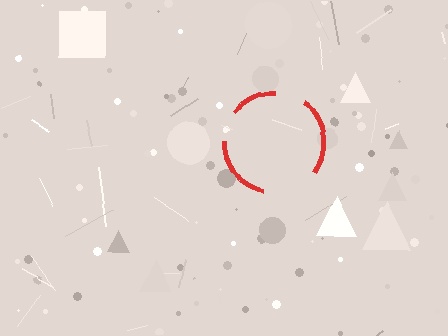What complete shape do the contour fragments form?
The contour fragments form a circle.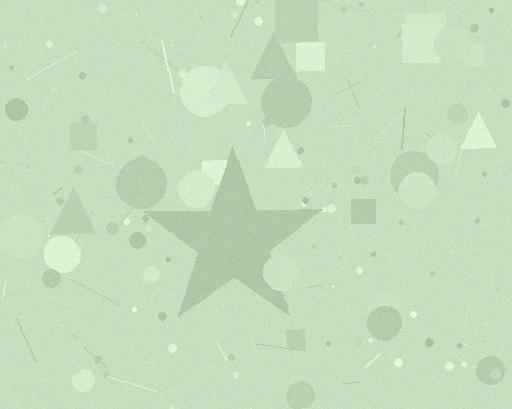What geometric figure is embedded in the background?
A star is embedded in the background.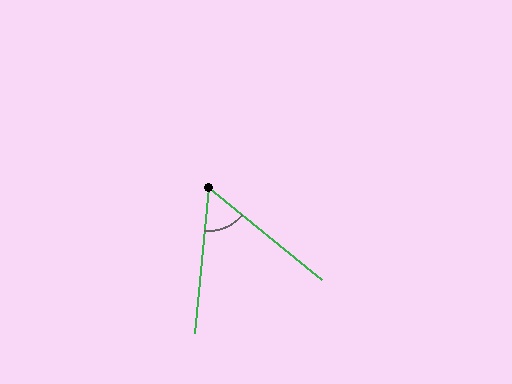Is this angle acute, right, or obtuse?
It is acute.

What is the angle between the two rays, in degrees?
Approximately 57 degrees.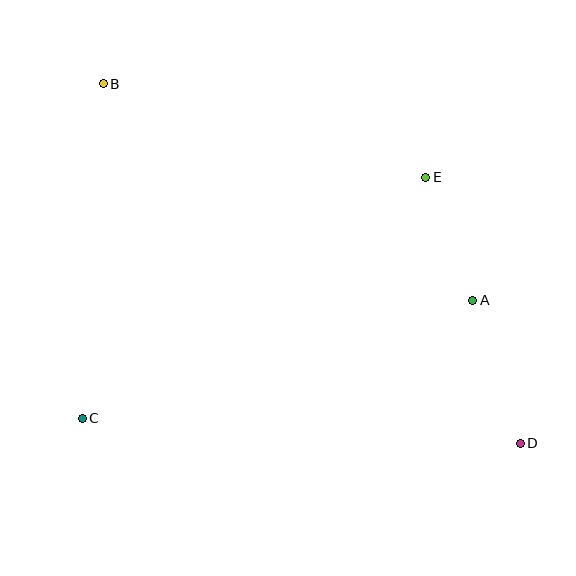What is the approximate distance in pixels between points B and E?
The distance between B and E is approximately 335 pixels.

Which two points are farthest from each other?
Points B and D are farthest from each other.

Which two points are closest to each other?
Points A and E are closest to each other.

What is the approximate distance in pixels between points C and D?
The distance between C and D is approximately 439 pixels.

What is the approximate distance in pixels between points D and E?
The distance between D and E is approximately 282 pixels.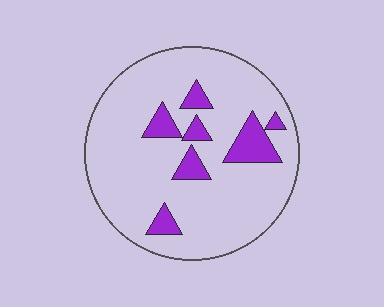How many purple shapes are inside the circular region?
7.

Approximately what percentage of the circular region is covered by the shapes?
Approximately 15%.